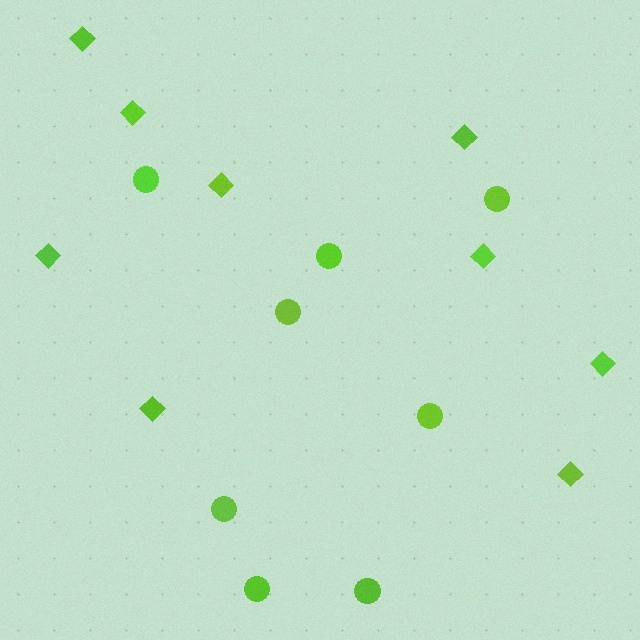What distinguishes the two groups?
There are 2 groups: one group of diamonds (9) and one group of circles (8).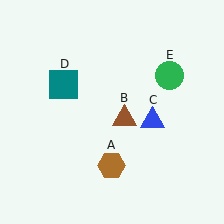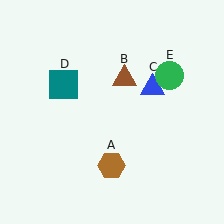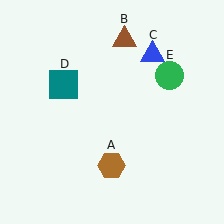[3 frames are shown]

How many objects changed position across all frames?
2 objects changed position: brown triangle (object B), blue triangle (object C).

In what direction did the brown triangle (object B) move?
The brown triangle (object B) moved up.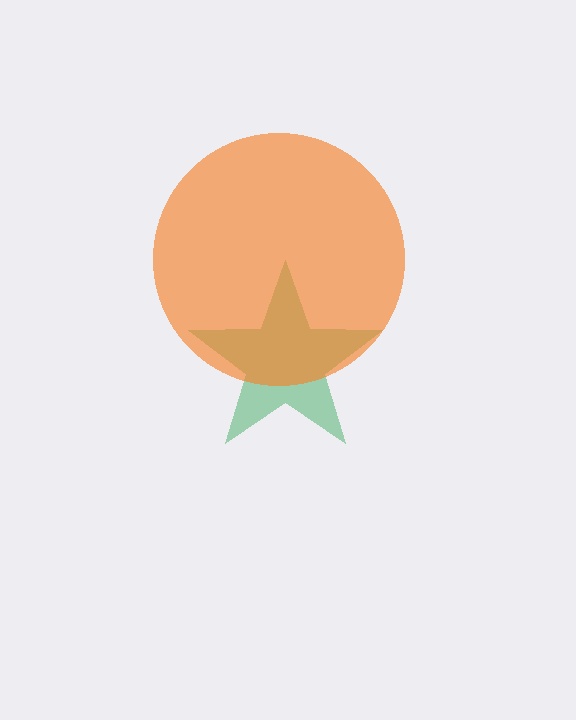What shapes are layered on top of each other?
The layered shapes are: a green star, an orange circle.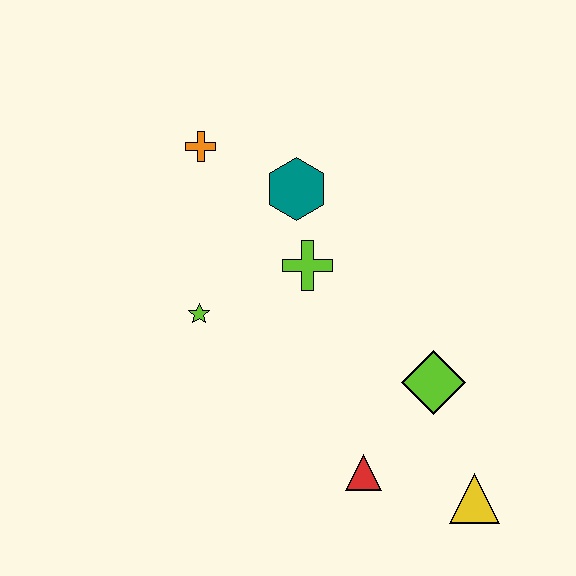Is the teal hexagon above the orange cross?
No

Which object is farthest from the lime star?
The yellow triangle is farthest from the lime star.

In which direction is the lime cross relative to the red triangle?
The lime cross is above the red triangle.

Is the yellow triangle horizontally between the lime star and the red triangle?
No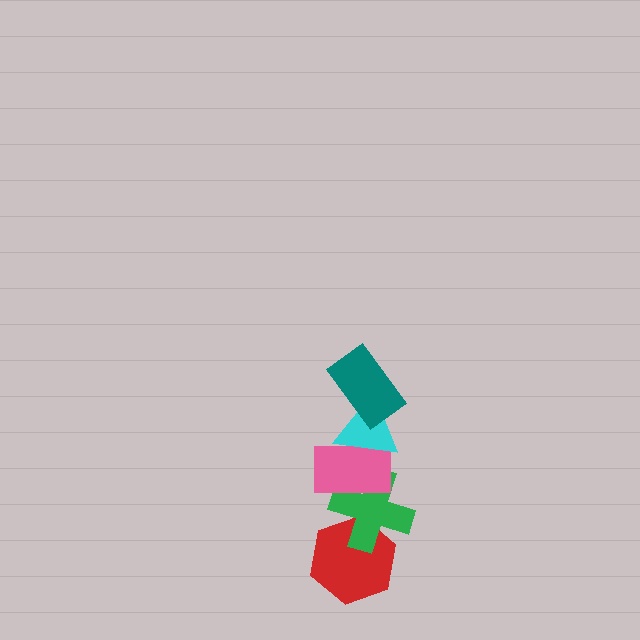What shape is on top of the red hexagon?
The green cross is on top of the red hexagon.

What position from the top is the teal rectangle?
The teal rectangle is 1st from the top.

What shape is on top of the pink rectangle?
The cyan triangle is on top of the pink rectangle.